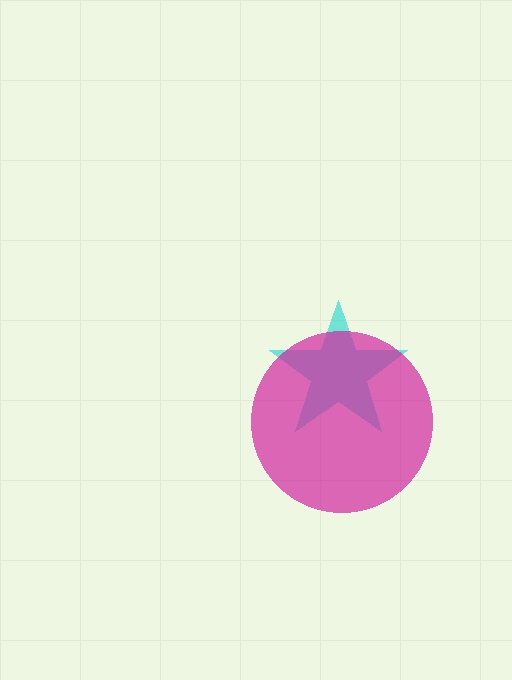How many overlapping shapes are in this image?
There are 2 overlapping shapes in the image.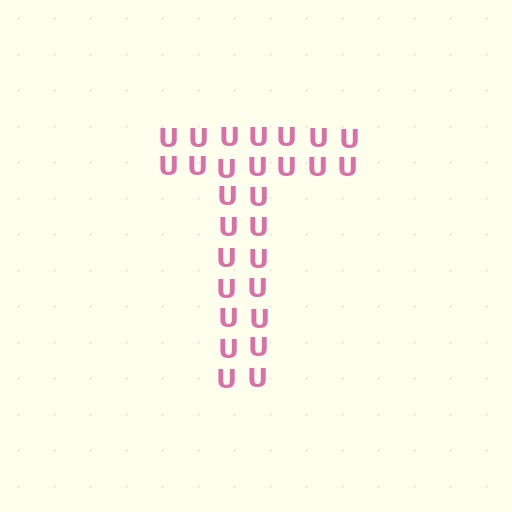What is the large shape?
The large shape is the letter T.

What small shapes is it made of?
It is made of small letter U's.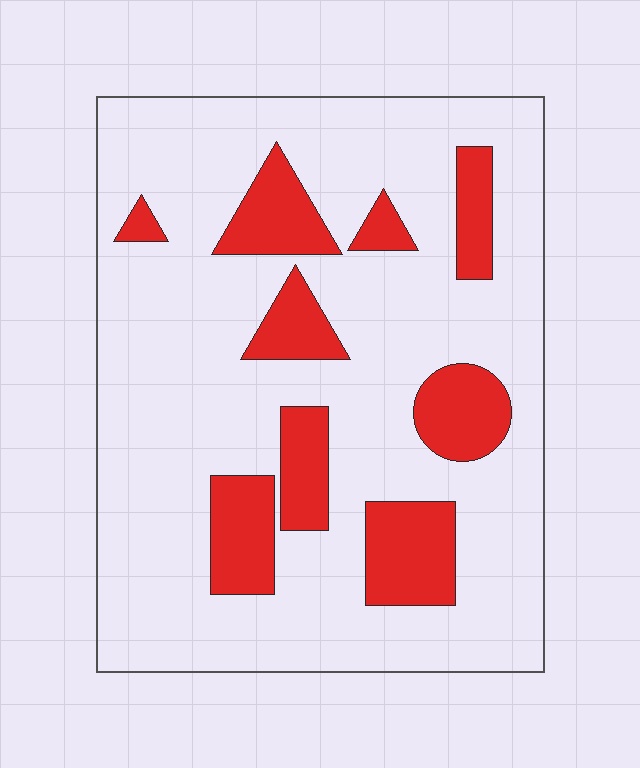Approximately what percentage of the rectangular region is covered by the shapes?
Approximately 20%.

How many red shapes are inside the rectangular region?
9.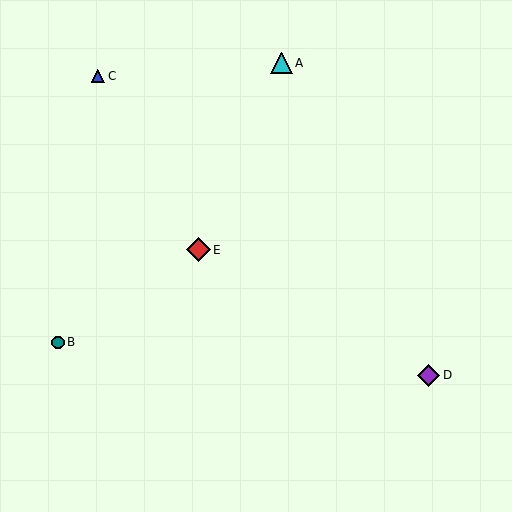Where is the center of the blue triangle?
The center of the blue triangle is at (98, 76).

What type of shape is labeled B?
Shape B is a teal circle.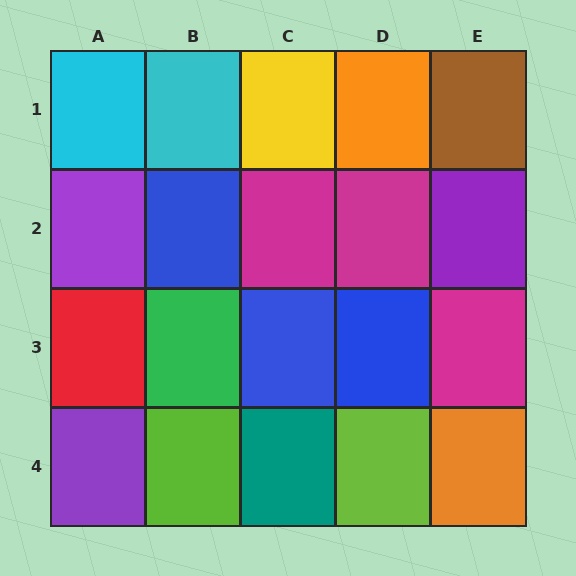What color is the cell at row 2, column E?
Purple.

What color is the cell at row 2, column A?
Purple.